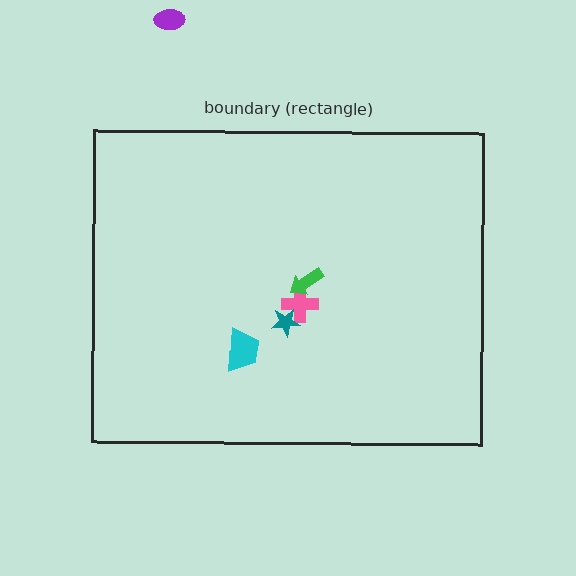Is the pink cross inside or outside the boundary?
Inside.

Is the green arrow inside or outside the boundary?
Inside.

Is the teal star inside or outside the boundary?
Inside.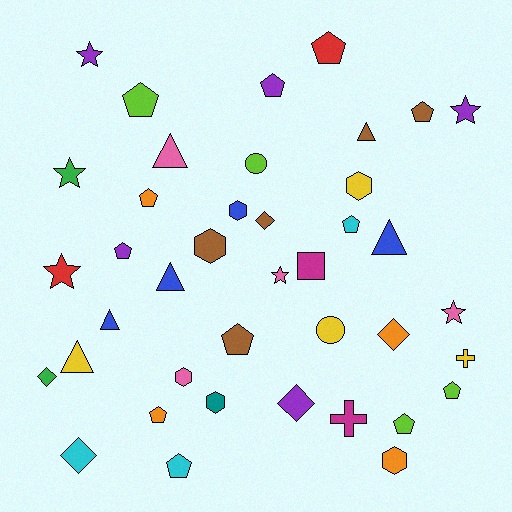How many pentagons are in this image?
There are 12 pentagons.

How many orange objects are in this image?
There are 4 orange objects.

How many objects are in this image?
There are 40 objects.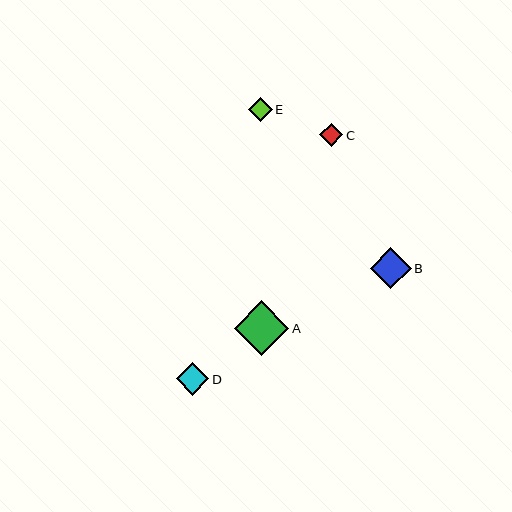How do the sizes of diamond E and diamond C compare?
Diamond E and diamond C are approximately the same size.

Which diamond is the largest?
Diamond A is the largest with a size of approximately 54 pixels.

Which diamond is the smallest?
Diamond C is the smallest with a size of approximately 23 pixels.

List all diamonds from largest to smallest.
From largest to smallest: A, B, D, E, C.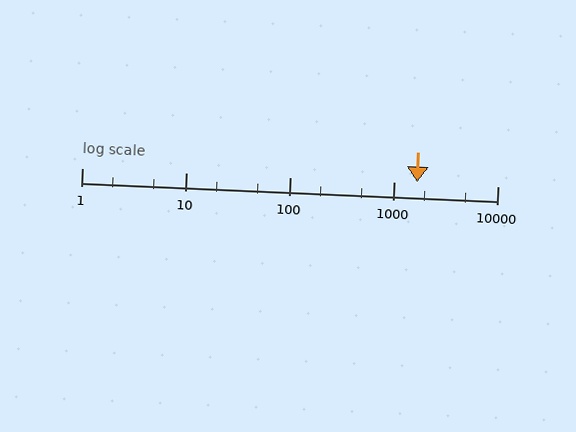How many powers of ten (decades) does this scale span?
The scale spans 4 decades, from 1 to 10000.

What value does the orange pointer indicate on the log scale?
The pointer indicates approximately 1700.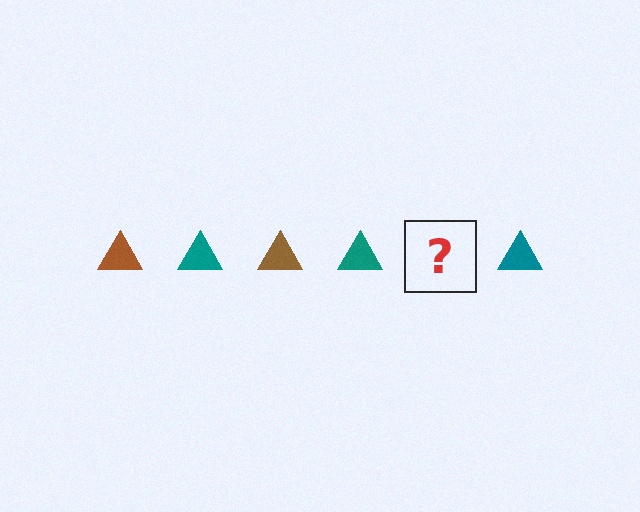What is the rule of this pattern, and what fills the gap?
The rule is that the pattern cycles through brown, teal triangles. The gap should be filled with a brown triangle.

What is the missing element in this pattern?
The missing element is a brown triangle.